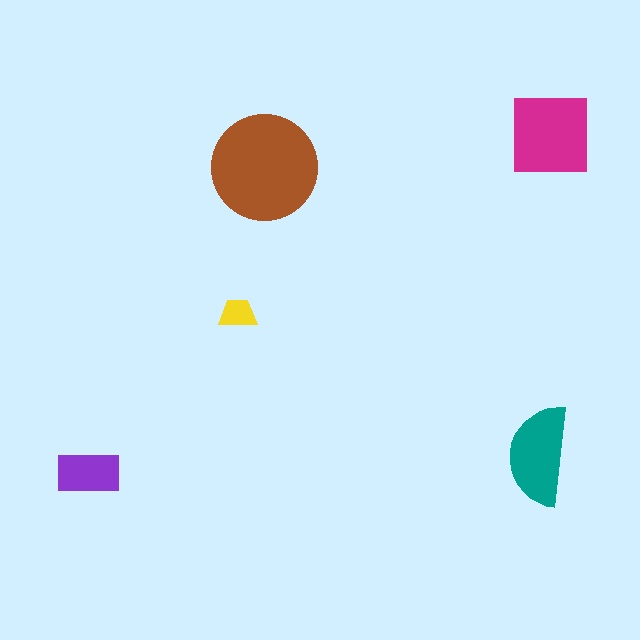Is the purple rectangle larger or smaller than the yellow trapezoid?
Larger.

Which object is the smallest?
The yellow trapezoid.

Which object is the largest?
The brown circle.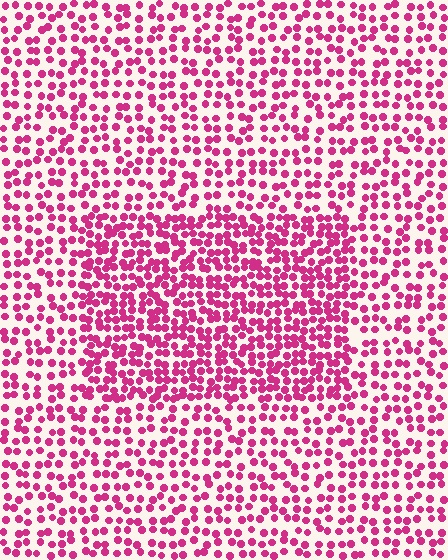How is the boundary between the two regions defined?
The boundary is defined by a change in element density (approximately 1.7x ratio). All elements are the same color, size, and shape.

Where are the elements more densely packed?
The elements are more densely packed inside the rectangle boundary.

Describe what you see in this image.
The image contains small magenta elements arranged at two different densities. A rectangle-shaped region is visible where the elements are more densely packed than the surrounding area.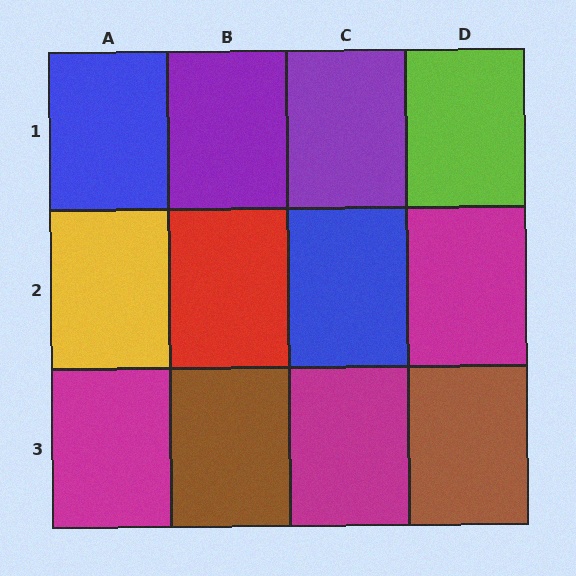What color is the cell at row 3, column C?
Magenta.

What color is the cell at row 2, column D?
Magenta.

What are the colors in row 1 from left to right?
Blue, purple, purple, lime.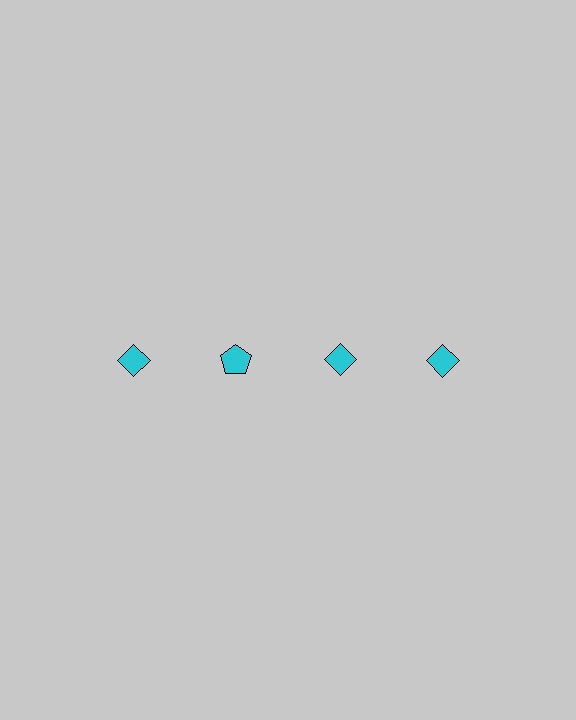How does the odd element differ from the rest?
It has a different shape: pentagon instead of diamond.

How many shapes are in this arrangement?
There are 4 shapes arranged in a grid pattern.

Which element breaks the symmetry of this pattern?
The cyan pentagon in the top row, second from left column breaks the symmetry. All other shapes are cyan diamonds.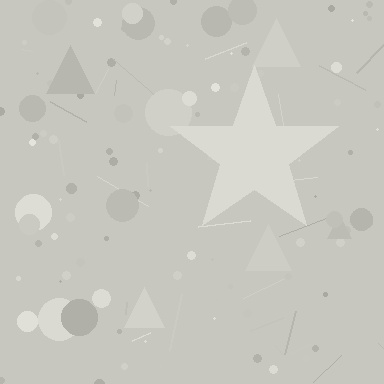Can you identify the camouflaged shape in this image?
The camouflaged shape is a star.